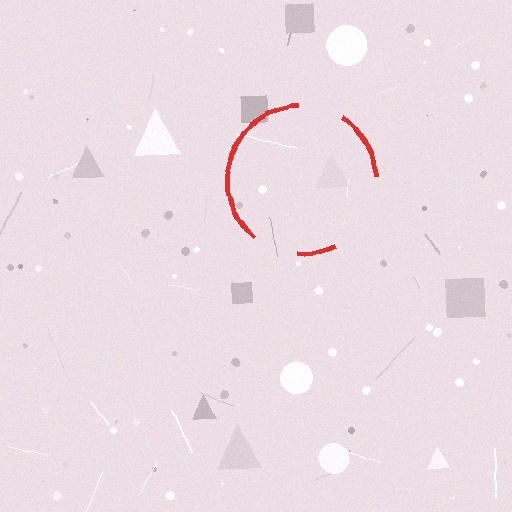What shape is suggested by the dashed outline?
The dashed outline suggests a circle.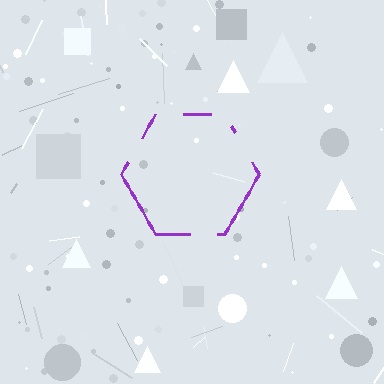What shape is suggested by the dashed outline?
The dashed outline suggests a hexagon.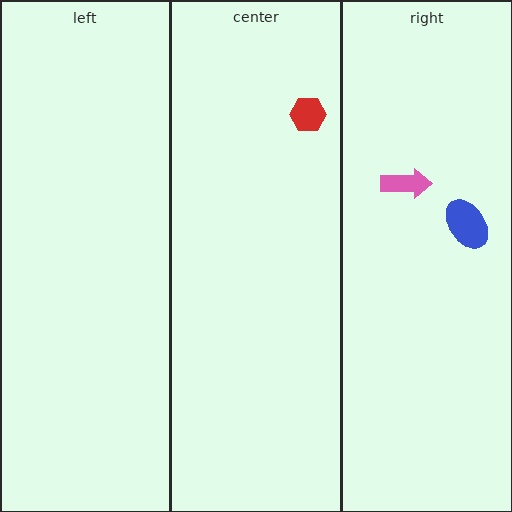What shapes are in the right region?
The pink arrow, the blue ellipse.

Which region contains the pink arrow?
The right region.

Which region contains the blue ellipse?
The right region.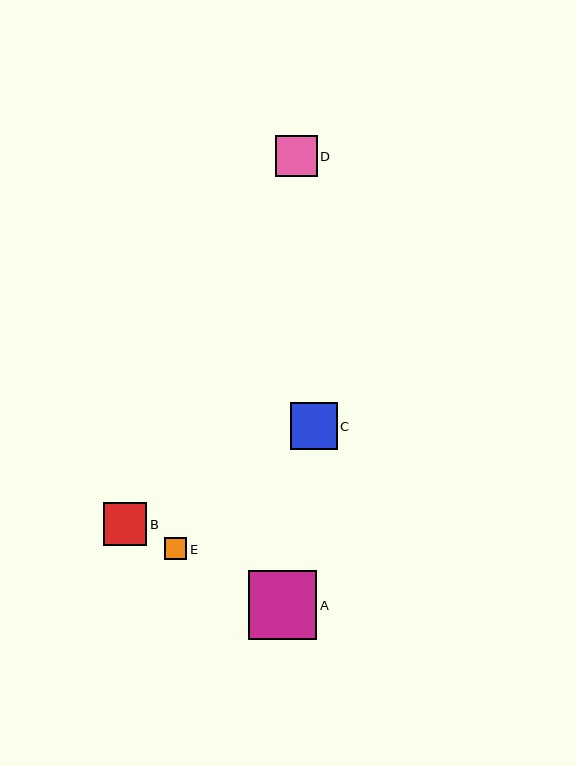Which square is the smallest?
Square E is the smallest with a size of approximately 22 pixels.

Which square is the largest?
Square A is the largest with a size of approximately 68 pixels.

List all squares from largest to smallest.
From largest to smallest: A, C, B, D, E.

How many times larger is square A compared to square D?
Square A is approximately 1.6 times the size of square D.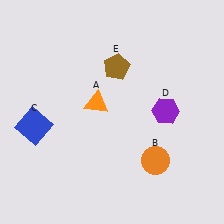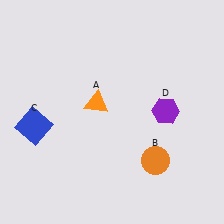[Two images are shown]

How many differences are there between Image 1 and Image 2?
There is 1 difference between the two images.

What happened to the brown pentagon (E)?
The brown pentagon (E) was removed in Image 2. It was in the top-right area of Image 1.